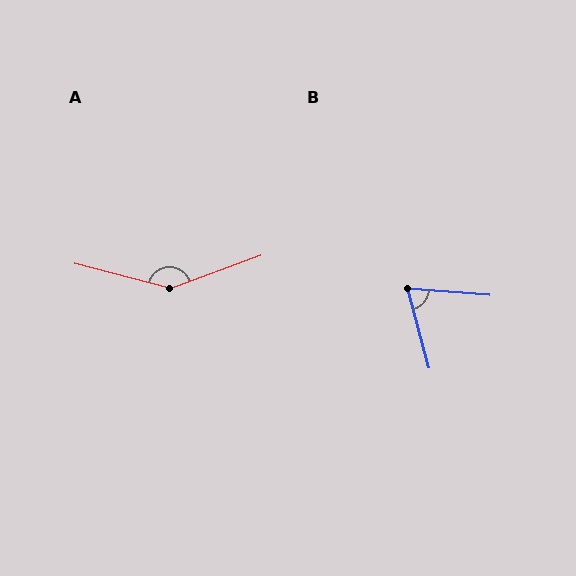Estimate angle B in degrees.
Approximately 70 degrees.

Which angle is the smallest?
B, at approximately 70 degrees.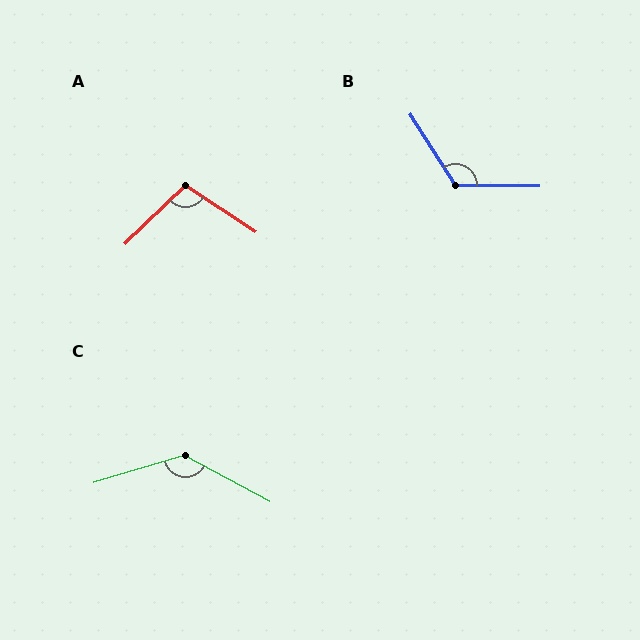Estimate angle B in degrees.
Approximately 123 degrees.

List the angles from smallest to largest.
A (102°), B (123°), C (135°).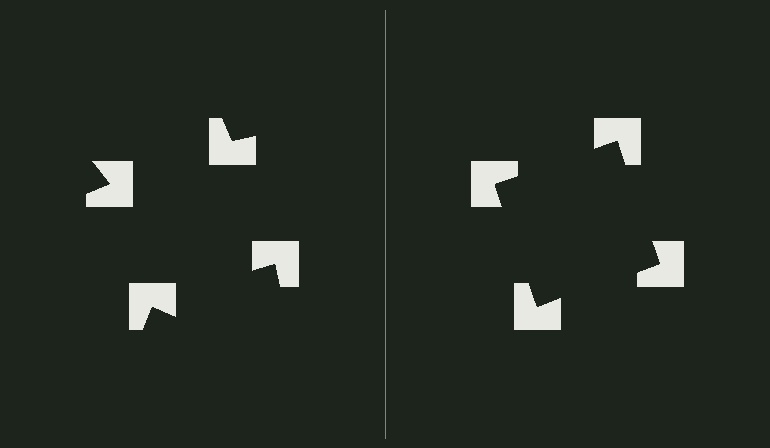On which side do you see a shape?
An illusory square appears on the right side. On the left side the wedge cuts are rotated, so no coherent shape forms.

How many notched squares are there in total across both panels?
8 — 4 on each side.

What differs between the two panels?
The notched squares are positioned identically on both sides; only the wedge orientations differ. On the right they align to a square; on the left they are misaligned.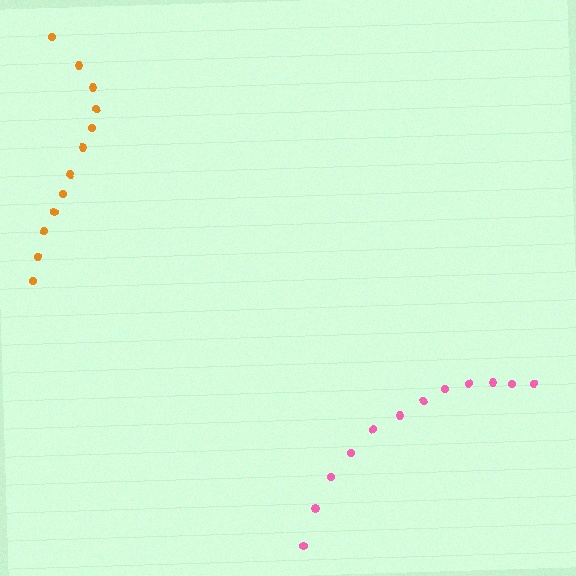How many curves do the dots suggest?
There are 2 distinct paths.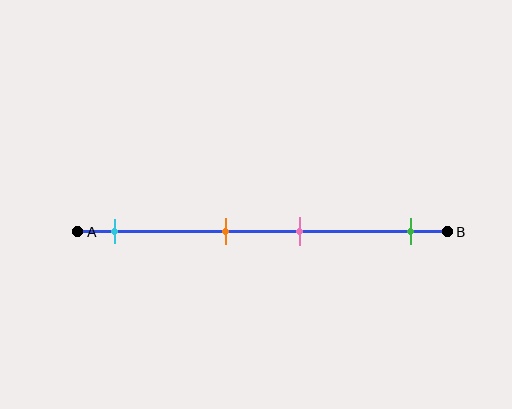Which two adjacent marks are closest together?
The orange and pink marks are the closest adjacent pair.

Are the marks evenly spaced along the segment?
No, the marks are not evenly spaced.